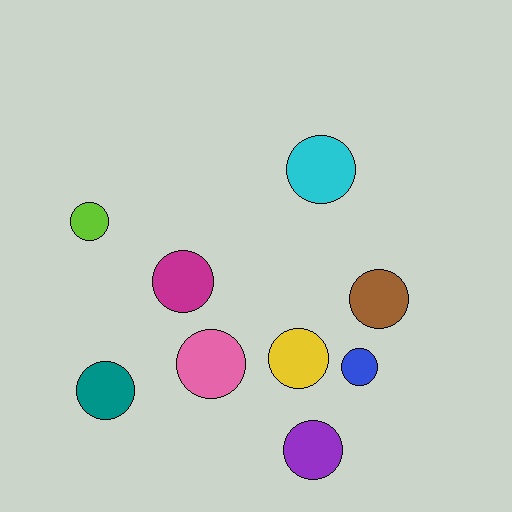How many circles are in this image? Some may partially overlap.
There are 9 circles.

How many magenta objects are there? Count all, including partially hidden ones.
There is 1 magenta object.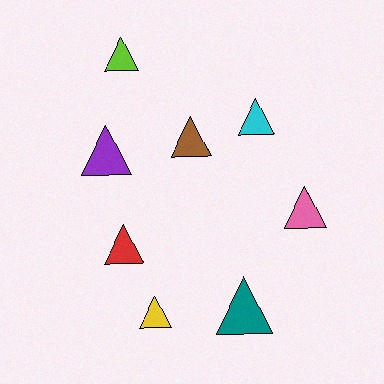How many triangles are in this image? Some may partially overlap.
There are 8 triangles.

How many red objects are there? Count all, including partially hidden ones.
There is 1 red object.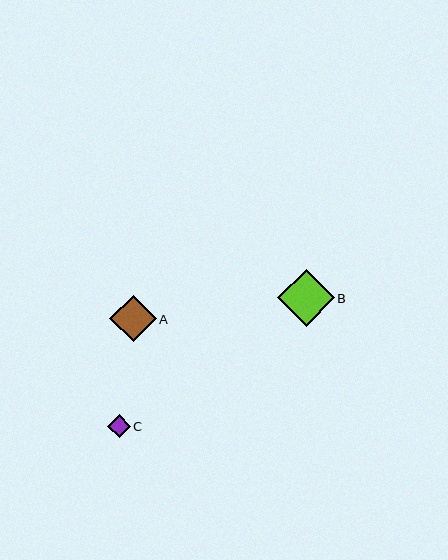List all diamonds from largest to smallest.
From largest to smallest: B, A, C.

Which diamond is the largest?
Diamond B is the largest with a size of approximately 57 pixels.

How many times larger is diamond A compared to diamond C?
Diamond A is approximately 2.0 times the size of diamond C.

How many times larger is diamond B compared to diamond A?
Diamond B is approximately 1.2 times the size of diamond A.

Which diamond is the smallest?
Diamond C is the smallest with a size of approximately 23 pixels.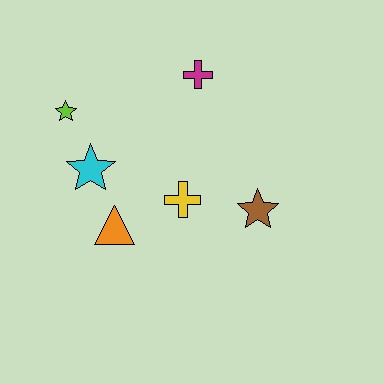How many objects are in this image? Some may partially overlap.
There are 6 objects.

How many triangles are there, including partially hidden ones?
There is 1 triangle.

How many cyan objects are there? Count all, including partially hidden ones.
There is 1 cyan object.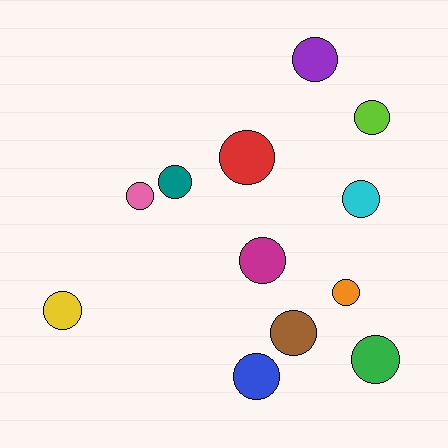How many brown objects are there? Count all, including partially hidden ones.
There is 1 brown object.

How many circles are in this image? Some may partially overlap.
There are 12 circles.